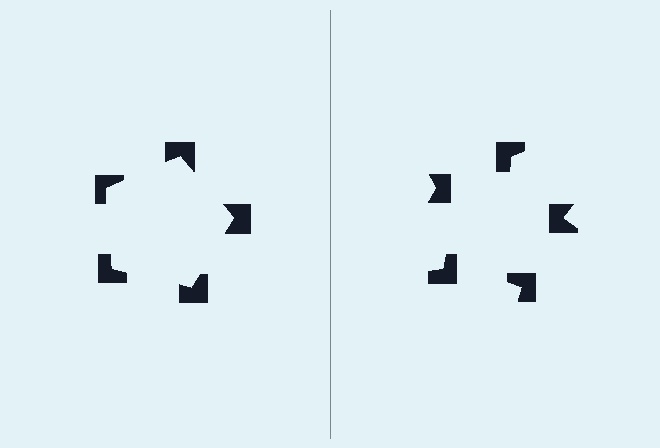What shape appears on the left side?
An illusory pentagon.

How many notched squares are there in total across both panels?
10 — 5 on each side.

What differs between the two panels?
The notched squares are positioned identically on both sides; only the wedge orientations differ. On the left they align to a pentagon; on the right they are misaligned.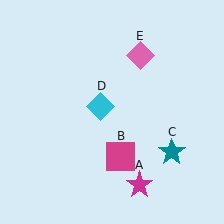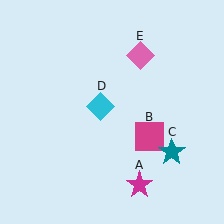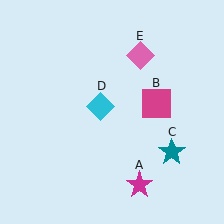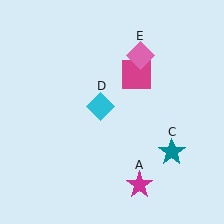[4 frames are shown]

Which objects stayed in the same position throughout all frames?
Magenta star (object A) and teal star (object C) and cyan diamond (object D) and pink diamond (object E) remained stationary.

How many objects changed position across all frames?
1 object changed position: magenta square (object B).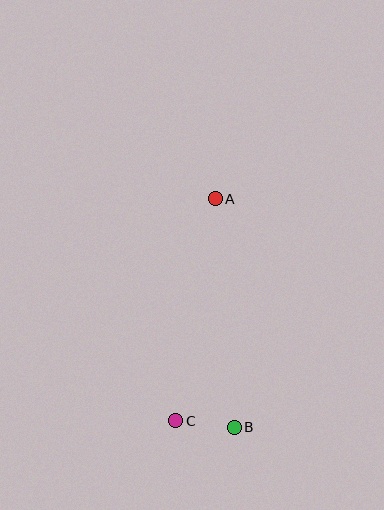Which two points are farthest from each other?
Points A and B are farthest from each other.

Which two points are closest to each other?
Points B and C are closest to each other.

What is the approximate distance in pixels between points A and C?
The distance between A and C is approximately 226 pixels.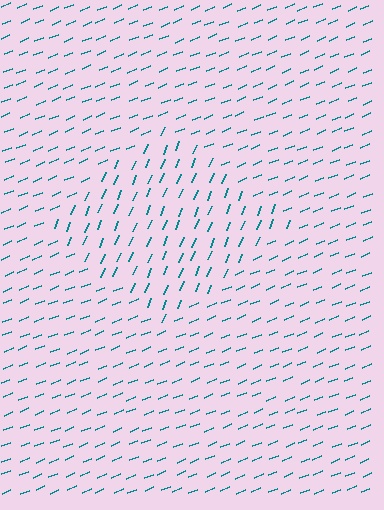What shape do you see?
I see a diamond.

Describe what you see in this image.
The image is filled with small teal line segments. A diamond region in the image has lines oriented differently from the surrounding lines, creating a visible texture boundary.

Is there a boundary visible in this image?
Yes, there is a texture boundary formed by a change in line orientation.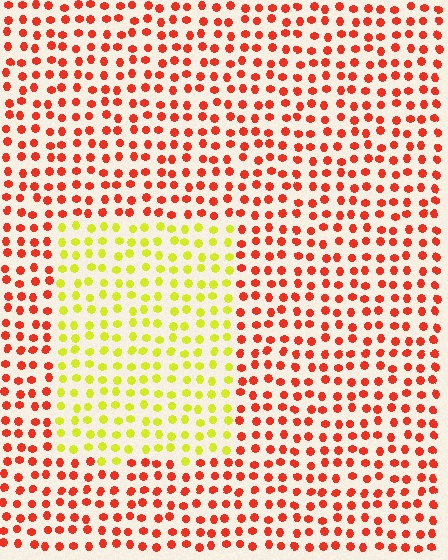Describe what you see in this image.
The image is filled with small red elements in a uniform arrangement. A rectangle-shaped region is visible where the elements are tinted to a slightly different hue, forming a subtle color boundary.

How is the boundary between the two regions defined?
The boundary is defined purely by a slight shift in hue (about 63 degrees). Spacing, size, and orientation are identical on both sides.